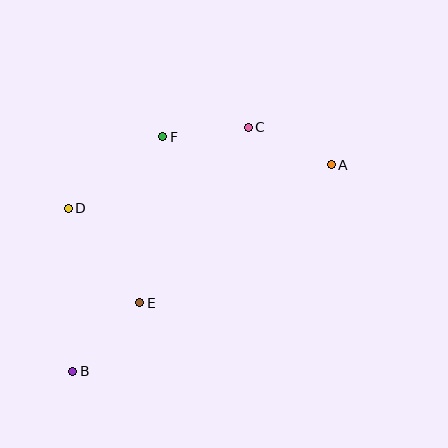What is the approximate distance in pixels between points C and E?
The distance between C and E is approximately 207 pixels.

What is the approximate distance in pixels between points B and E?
The distance between B and E is approximately 96 pixels.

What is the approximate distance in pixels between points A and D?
The distance between A and D is approximately 267 pixels.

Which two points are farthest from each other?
Points A and B are farthest from each other.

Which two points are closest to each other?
Points C and F are closest to each other.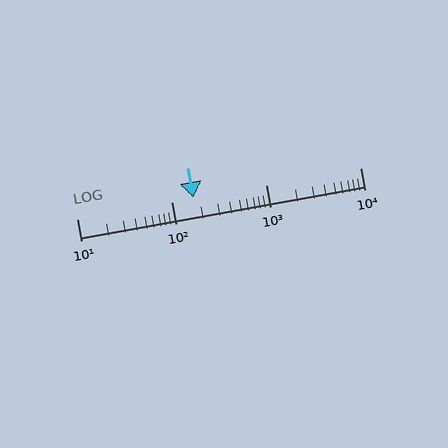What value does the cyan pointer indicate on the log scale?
The pointer indicates approximately 170.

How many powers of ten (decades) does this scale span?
The scale spans 3 decades, from 10 to 10000.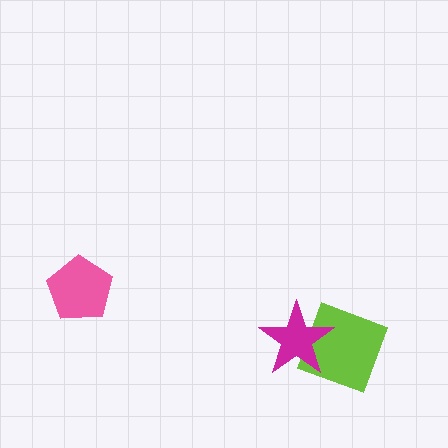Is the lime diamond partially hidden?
Yes, it is partially covered by another shape.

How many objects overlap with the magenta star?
1 object overlaps with the magenta star.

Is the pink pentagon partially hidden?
No, no other shape covers it.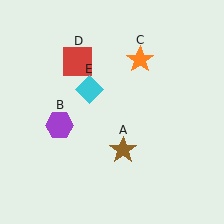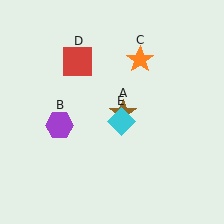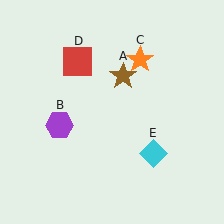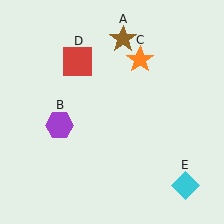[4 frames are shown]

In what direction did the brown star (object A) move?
The brown star (object A) moved up.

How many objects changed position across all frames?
2 objects changed position: brown star (object A), cyan diamond (object E).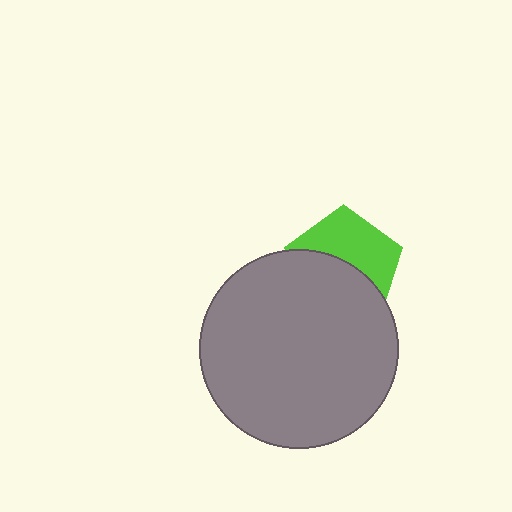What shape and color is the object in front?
The object in front is a gray circle.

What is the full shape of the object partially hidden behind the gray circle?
The partially hidden object is a lime pentagon.